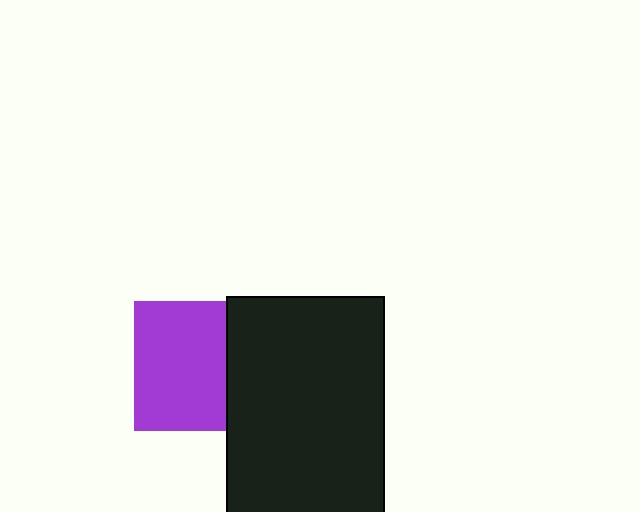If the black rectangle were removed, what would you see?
You would see the complete purple square.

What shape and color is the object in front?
The object in front is a black rectangle.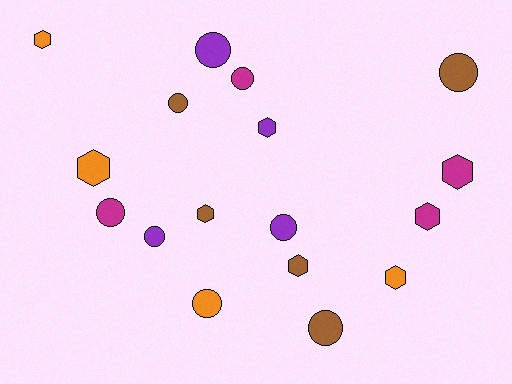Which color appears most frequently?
Brown, with 5 objects.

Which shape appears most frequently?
Circle, with 9 objects.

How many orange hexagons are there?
There are 3 orange hexagons.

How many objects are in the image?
There are 17 objects.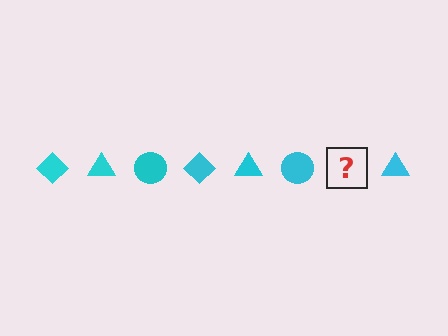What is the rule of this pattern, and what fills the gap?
The rule is that the pattern cycles through diamond, triangle, circle shapes in cyan. The gap should be filled with a cyan diamond.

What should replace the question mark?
The question mark should be replaced with a cyan diamond.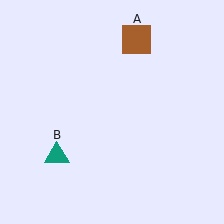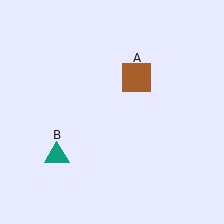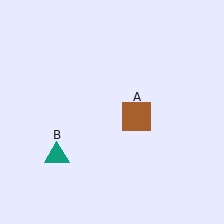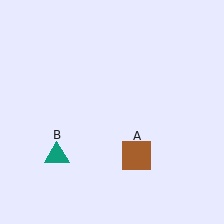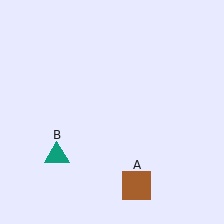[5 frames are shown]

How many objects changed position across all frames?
1 object changed position: brown square (object A).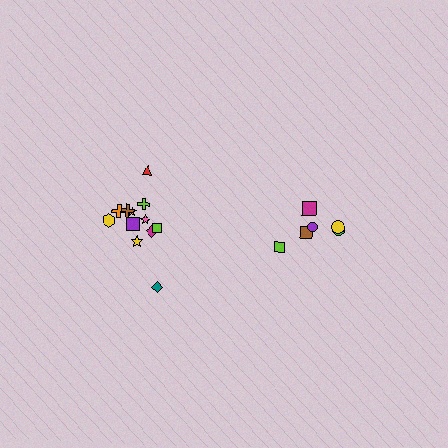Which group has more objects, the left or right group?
The left group.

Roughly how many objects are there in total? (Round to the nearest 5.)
Roughly 20 objects in total.